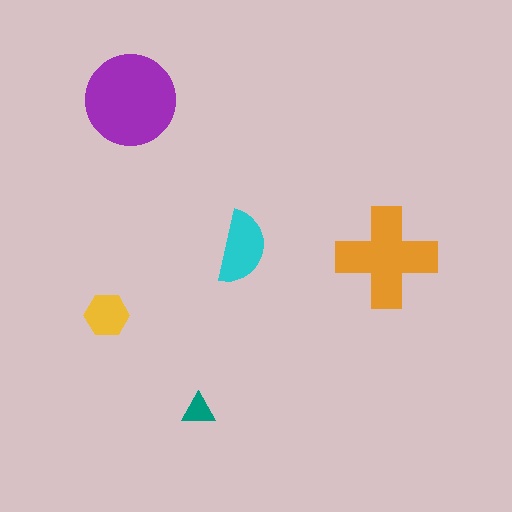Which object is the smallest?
The teal triangle.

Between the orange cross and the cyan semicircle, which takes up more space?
The orange cross.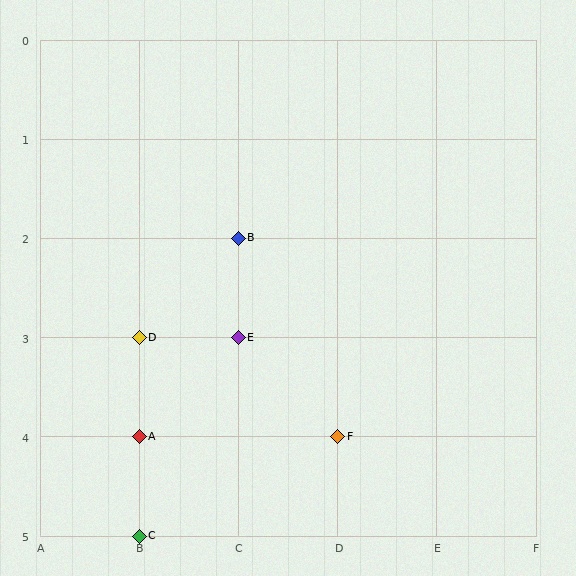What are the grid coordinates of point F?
Point F is at grid coordinates (D, 4).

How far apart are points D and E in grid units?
Points D and E are 1 column apart.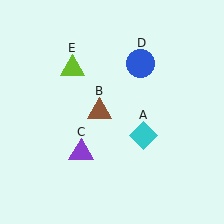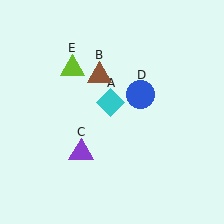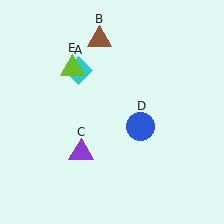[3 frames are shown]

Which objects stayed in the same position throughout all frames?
Purple triangle (object C) and lime triangle (object E) remained stationary.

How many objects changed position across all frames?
3 objects changed position: cyan diamond (object A), brown triangle (object B), blue circle (object D).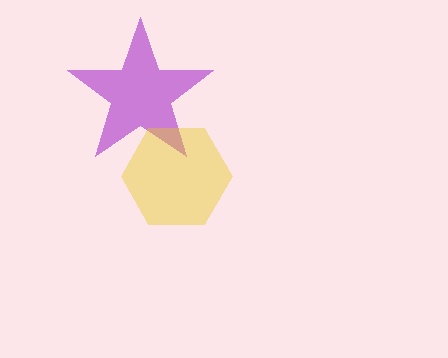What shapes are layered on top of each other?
The layered shapes are: a purple star, a yellow hexagon.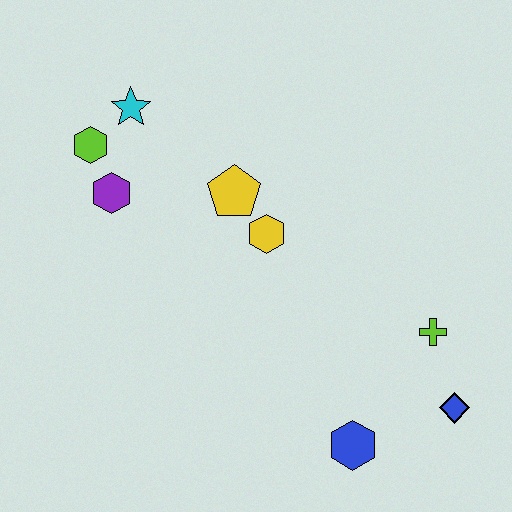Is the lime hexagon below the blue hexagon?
No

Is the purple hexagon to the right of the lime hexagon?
Yes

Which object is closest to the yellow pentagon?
The yellow hexagon is closest to the yellow pentagon.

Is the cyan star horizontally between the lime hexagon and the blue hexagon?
Yes